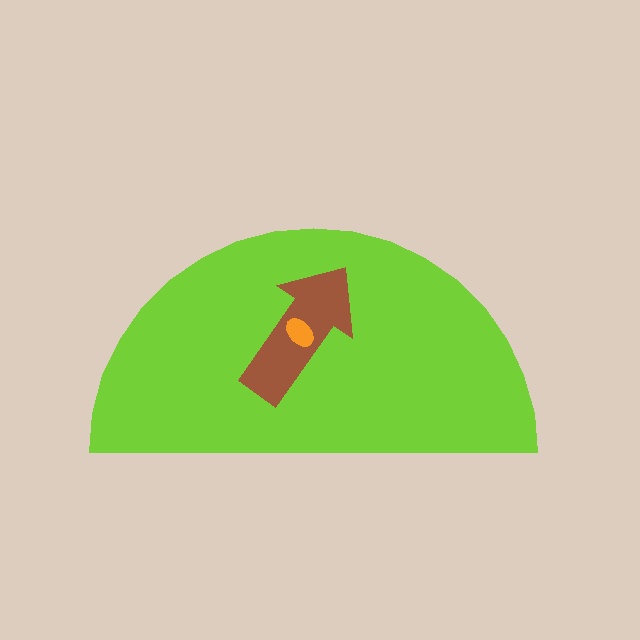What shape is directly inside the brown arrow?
The orange ellipse.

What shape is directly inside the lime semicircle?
The brown arrow.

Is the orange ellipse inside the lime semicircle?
Yes.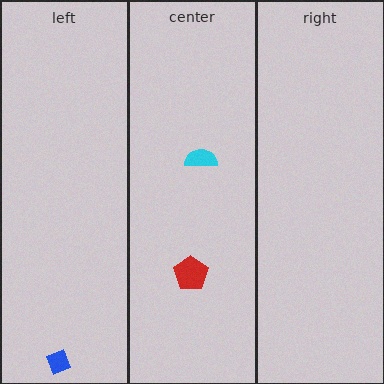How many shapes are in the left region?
1.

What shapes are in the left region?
The blue diamond.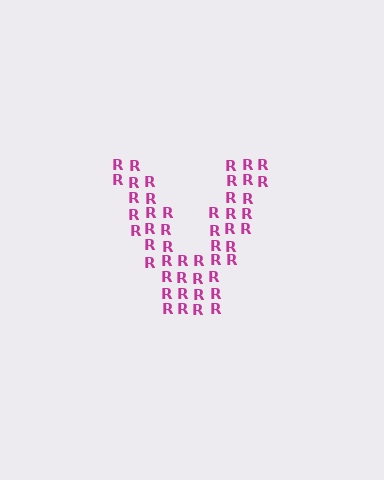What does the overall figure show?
The overall figure shows the letter V.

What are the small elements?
The small elements are letter R's.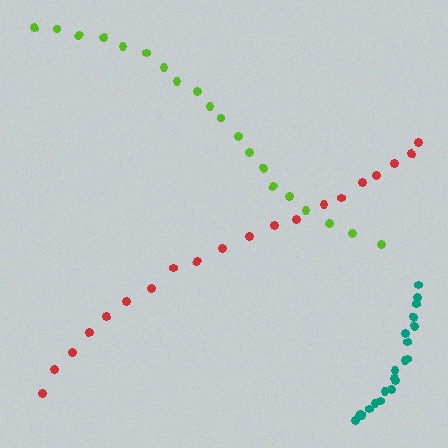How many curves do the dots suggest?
There are 3 distinct paths.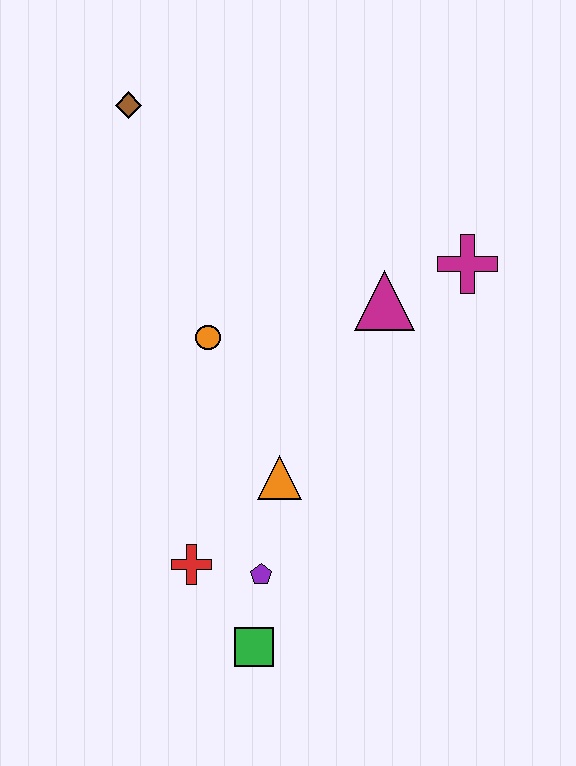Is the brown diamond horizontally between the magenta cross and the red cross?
No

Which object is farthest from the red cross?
The brown diamond is farthest from the red cross.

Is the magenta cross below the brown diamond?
Yes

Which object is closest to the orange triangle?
The purple pentagon is closest to the orange triangle.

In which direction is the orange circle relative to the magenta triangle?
The orange circle is to the left of the magenta triangle.